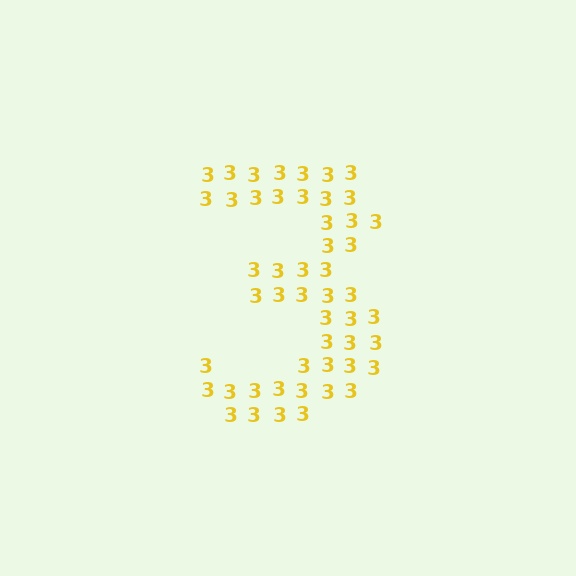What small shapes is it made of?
It is made of small digit 3's.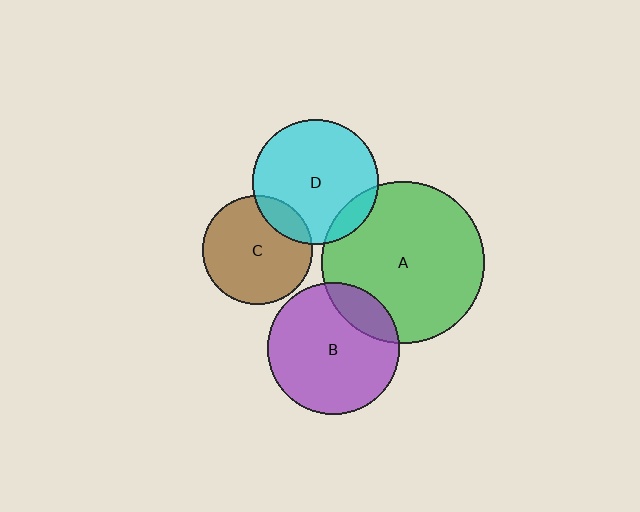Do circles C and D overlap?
Yes.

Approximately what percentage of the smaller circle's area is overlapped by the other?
Approximately 15%.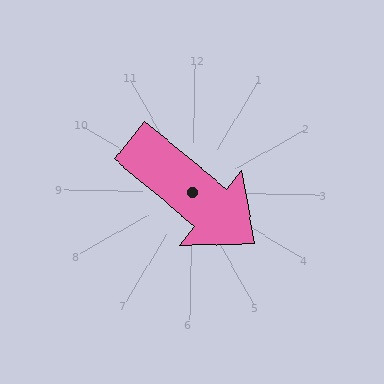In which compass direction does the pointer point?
Southeast.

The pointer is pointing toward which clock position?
Roughly 4 o'clock.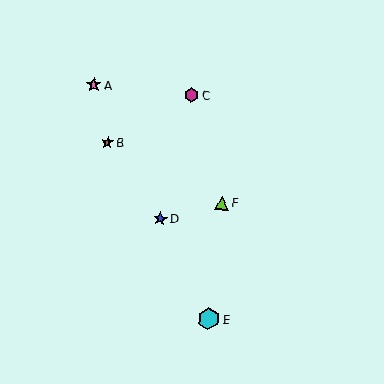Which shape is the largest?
The cyan hexagon (labeled E) is the largest.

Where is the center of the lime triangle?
The center of the lime triangle is at (222, 203).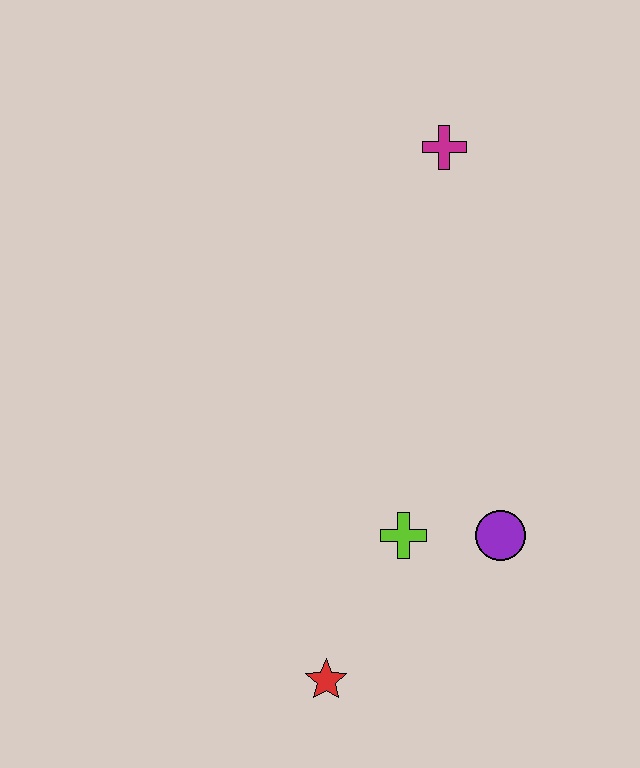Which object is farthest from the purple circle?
The magenta cross is farthest from the purple circle.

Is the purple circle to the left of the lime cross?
No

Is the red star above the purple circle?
No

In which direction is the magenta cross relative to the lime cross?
The magenta cross is above the lime cross.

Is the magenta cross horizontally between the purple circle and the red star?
Yes